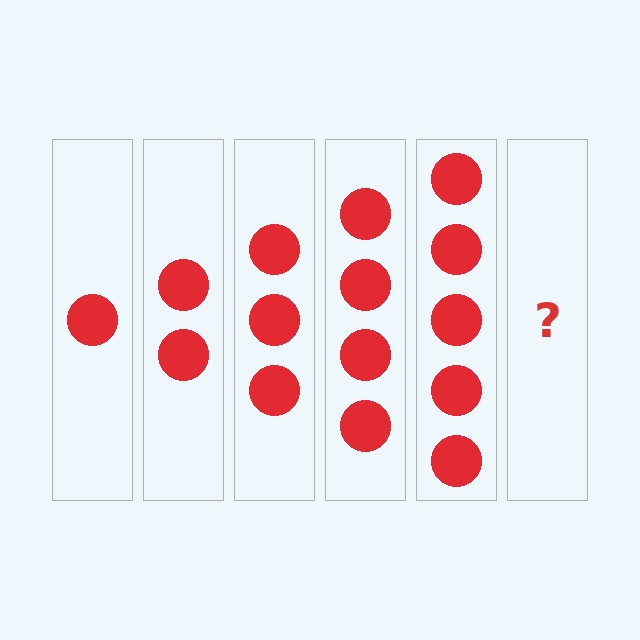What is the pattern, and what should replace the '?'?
The pattern is that each step adds one more circle. The '?' should be 6 circles.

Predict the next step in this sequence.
The next step is 6 circles.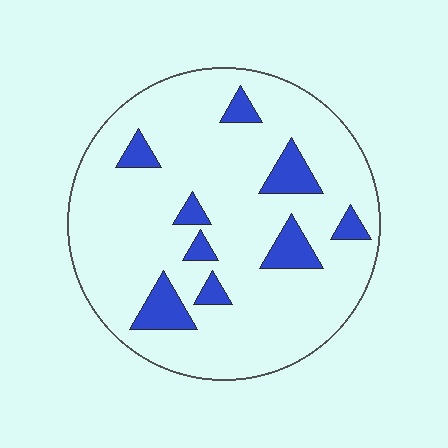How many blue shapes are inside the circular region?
9.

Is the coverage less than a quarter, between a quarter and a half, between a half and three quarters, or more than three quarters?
Less than a quarter.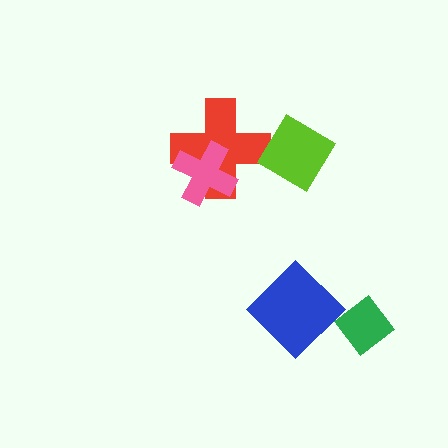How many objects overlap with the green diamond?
1 object overlaps with the green diamond.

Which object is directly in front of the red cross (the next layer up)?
The pink cross is directly in front of the red cross.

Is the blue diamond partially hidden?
Yes, it is partially covered by another shape.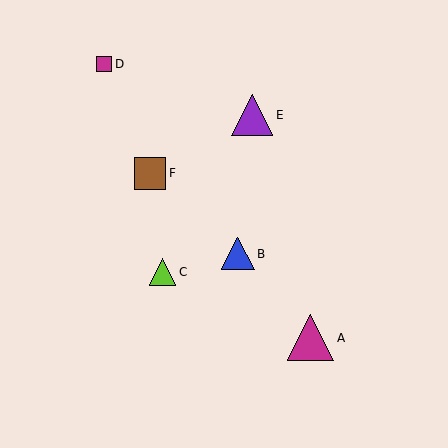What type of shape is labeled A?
Shape A is a magenta triangle.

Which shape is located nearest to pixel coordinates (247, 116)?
The purple triangle (labeled E) at (252, 115) is nearest to that location.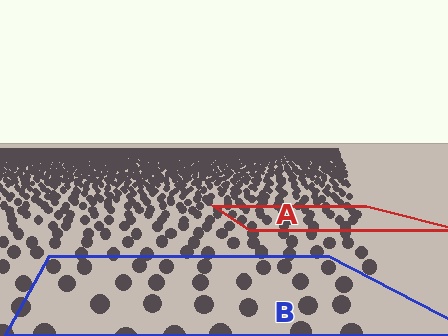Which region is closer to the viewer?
Region B is closer. The texture elements there are larger and more spread out.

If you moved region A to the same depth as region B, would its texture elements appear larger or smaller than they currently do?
They would appear larger. At a closer depth, the same texture elements are projected at a bigger on-screen size.